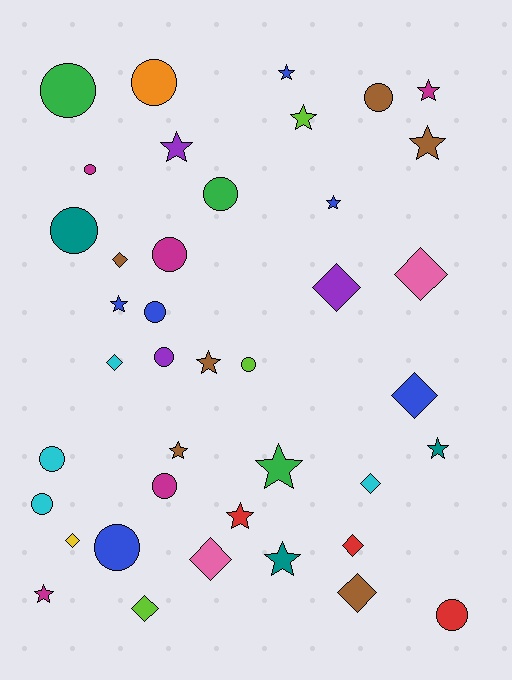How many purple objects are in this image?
There are 3 purple objects.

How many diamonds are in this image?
There are 11 diamonds.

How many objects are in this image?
There are 40 objects.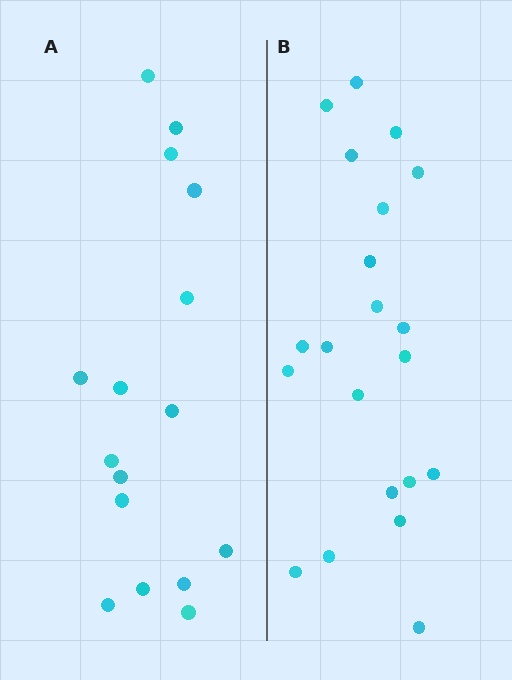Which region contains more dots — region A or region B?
Region B (the right region) has more dots.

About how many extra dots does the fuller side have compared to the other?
Region B has about 5 more dots than region A.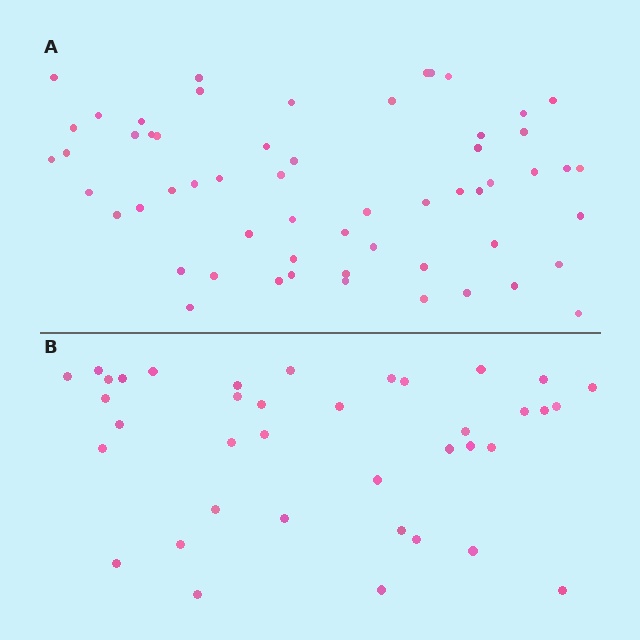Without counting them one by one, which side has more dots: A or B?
Region A (the top region) has more dots.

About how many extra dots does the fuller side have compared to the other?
Region A has approximately 20 more dots than region B.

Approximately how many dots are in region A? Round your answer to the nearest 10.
About 60 dots. (The exact count is 58, which rounds to 60.)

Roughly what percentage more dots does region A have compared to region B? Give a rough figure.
About 55% more.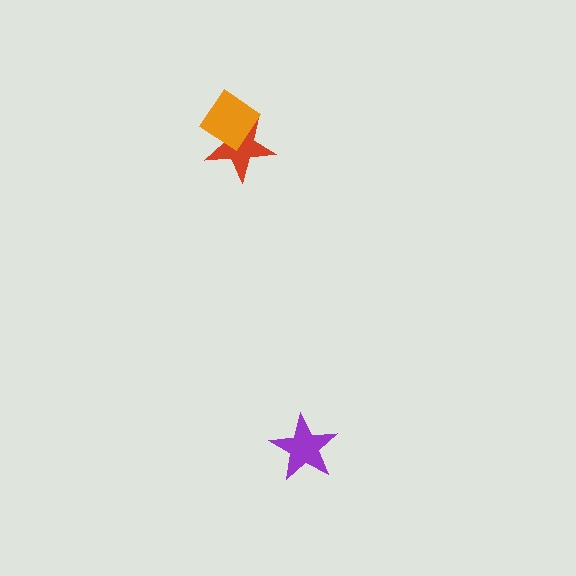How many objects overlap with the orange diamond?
1 object overlaps with the orange diamond.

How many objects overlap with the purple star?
0 objects overlap with the purple star.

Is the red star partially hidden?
Yes, it is partially covered by another shape.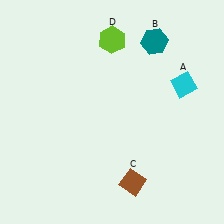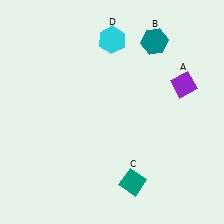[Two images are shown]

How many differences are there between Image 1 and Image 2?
There are 3 differences between the two images.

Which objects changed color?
A changed from cyan to purple. C changed from brown to teal. D changed from lime to cyan.